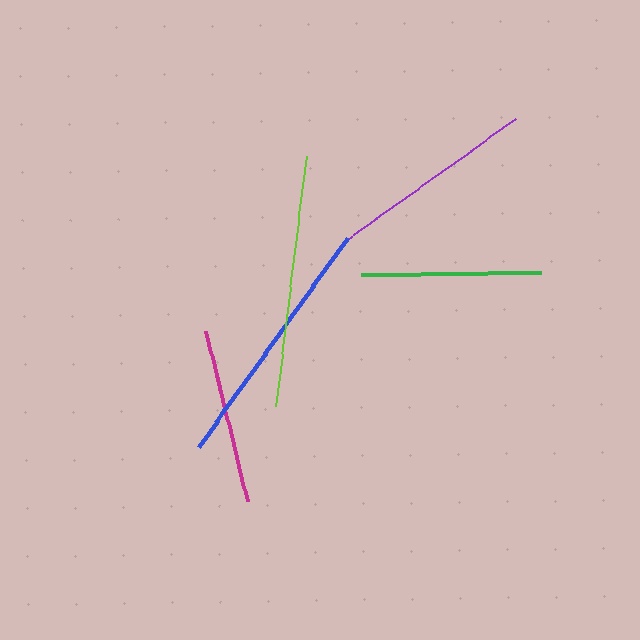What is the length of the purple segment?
The purple segment is approximately 211 pixels long.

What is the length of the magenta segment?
The magenta segment is approximately 175 pixels long.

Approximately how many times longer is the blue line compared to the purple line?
The blue line is approximately 1.2 times the length of the purple line.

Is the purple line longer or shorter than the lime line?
The lime line is longer than the purple line.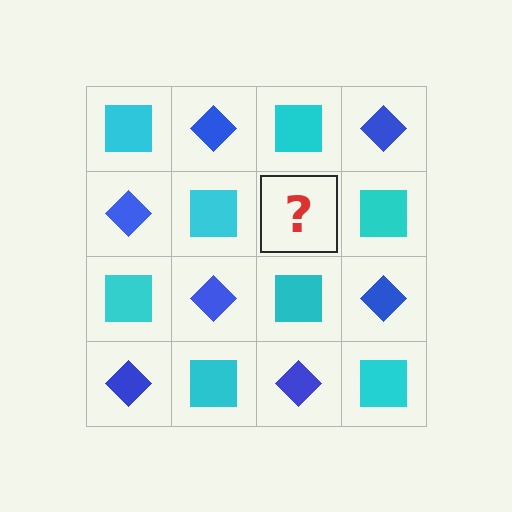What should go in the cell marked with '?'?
The missing cell should contain a blue diamond.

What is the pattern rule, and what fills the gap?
The rule is that it alternates cyan square and blue diamond in a checkerboard pattern. The gap should be filled with a blue diamond.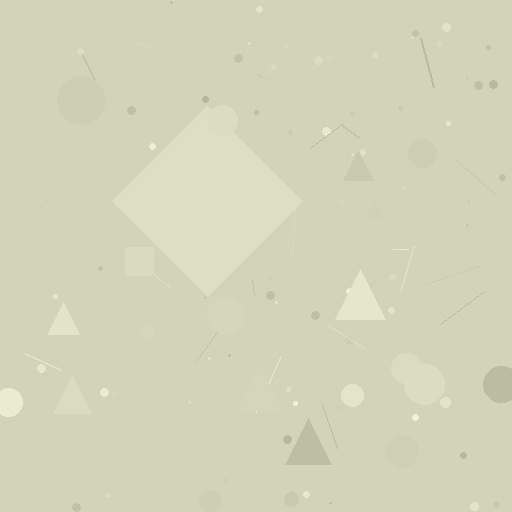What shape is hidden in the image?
A diamond is hidden in the image.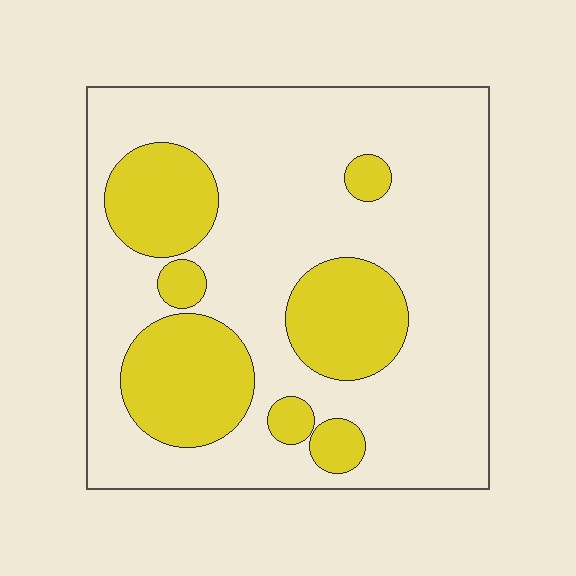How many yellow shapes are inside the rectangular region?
7.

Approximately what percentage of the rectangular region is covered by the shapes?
Approximately 30%.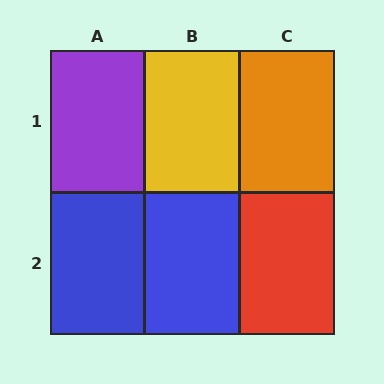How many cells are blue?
2 cells are blue.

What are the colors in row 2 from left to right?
Blue, blue, red.